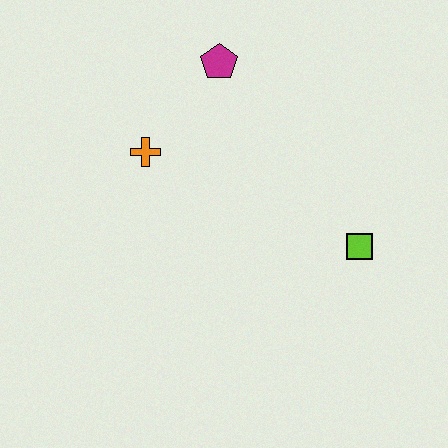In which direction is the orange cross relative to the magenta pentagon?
The orange cross is below the magenta pentagon.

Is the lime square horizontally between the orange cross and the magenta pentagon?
No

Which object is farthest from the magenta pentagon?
The lime square is farthest from the magenta pentagon.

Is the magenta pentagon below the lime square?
No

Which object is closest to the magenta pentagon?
The orange cross is closest to the magenta pentagon.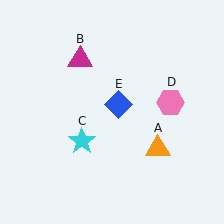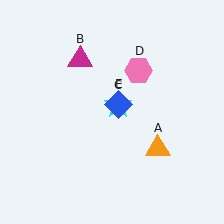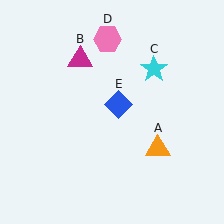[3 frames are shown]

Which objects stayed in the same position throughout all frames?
Orange triangle (object A) and magenta triangle (object B) and blue diamond (object E) remained stationary.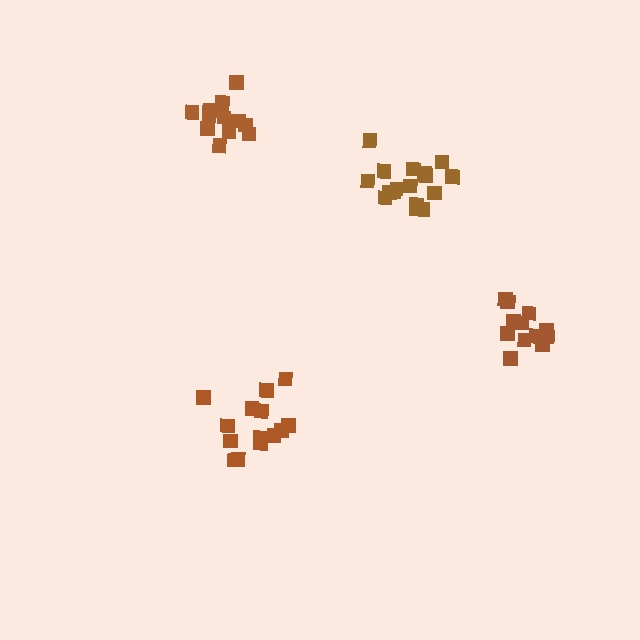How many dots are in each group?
Group 1: 12 dots, Group 2: 14 dots, Group 3: 17 dots, Group 4: 12 dots (55 total).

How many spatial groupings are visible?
There are 4 spatial groupings.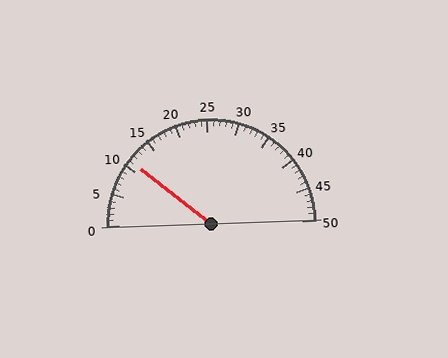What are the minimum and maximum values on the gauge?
The gauge ranges from 0 to 50.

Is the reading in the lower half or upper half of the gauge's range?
The reading is in the lower half of the range (0 to 50).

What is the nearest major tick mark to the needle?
The nearest major tick mark is 10.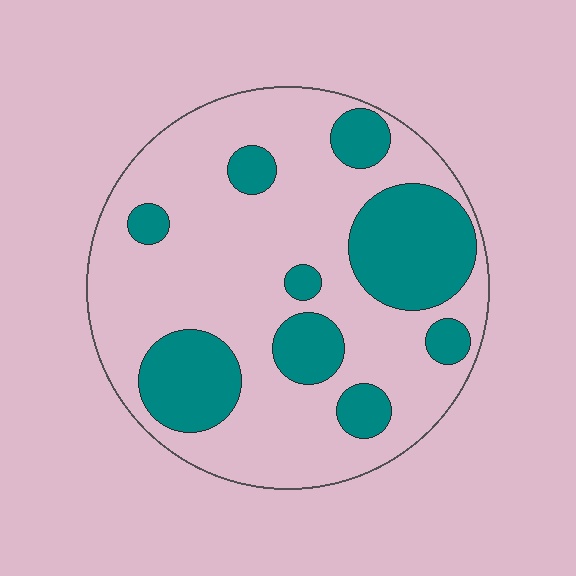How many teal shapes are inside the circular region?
9.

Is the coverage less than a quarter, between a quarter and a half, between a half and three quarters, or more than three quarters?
Between a quarter and a half.